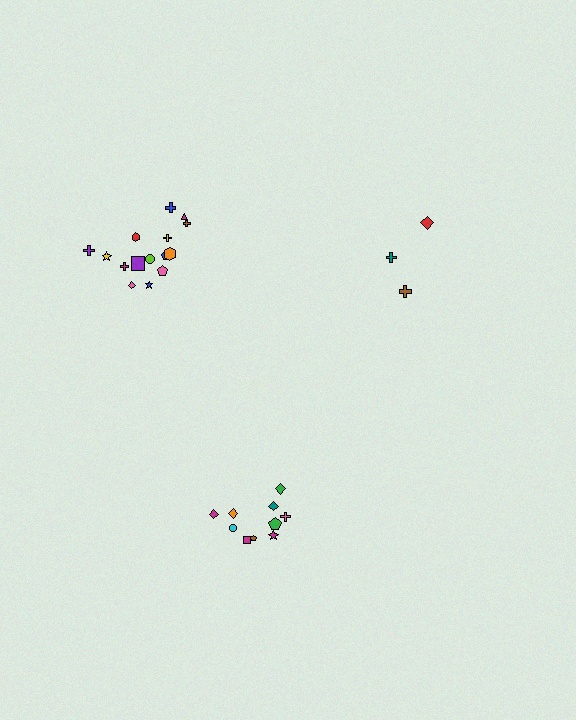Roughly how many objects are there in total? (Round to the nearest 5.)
Roughly 30 objects in total.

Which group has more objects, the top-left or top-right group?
The top-left group.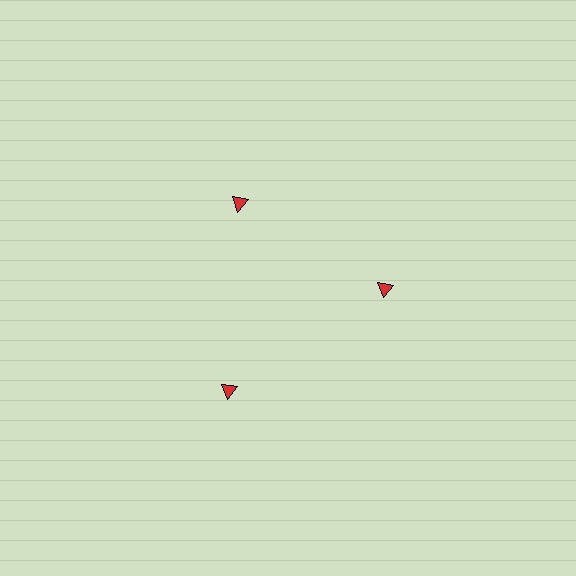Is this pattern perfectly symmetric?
No. The 3 red triangles are arranged in a ring, but one element near the 7 o'clock position is pushed outward from the center, breaking the 3-fold rotational symmetry.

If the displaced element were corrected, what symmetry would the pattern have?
It would have 3-fold rotational symmetry — the pattern would map onto itself every 120 degrees.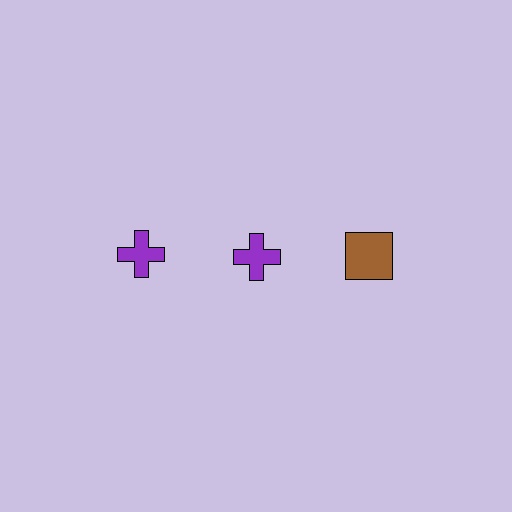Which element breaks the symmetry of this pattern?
The brown square in the top row, center column breaks the symmetry. All other shapes are purple crosses.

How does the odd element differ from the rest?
It differs in both color (brown instead of purple) and shape (square instead of cross).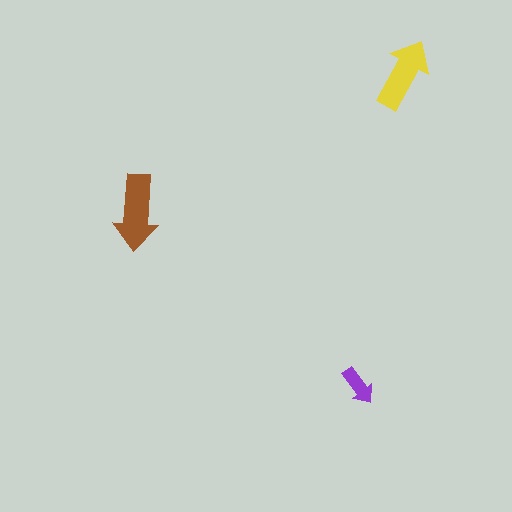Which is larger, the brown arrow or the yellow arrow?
The brown one.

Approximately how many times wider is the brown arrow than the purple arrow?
About 2 times wider.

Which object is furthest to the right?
The yellow arrow is rightmost.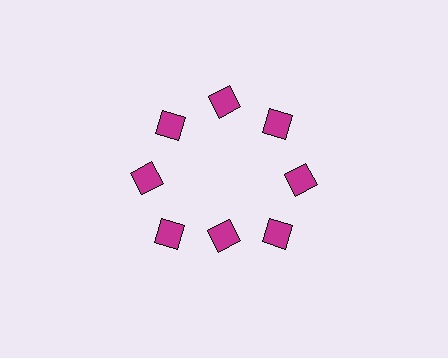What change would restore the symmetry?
The symmetry would be restored by moving it outward, back onto the ring so that all 8 diamonds sit at equal angles and equal distance from the center.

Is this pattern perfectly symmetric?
No. The 8 magenta diamonds are arranged in a ring, but one element near the 6 o'clock position is pulled inward toward the center, breaking the 8-fold rotational symmetry.